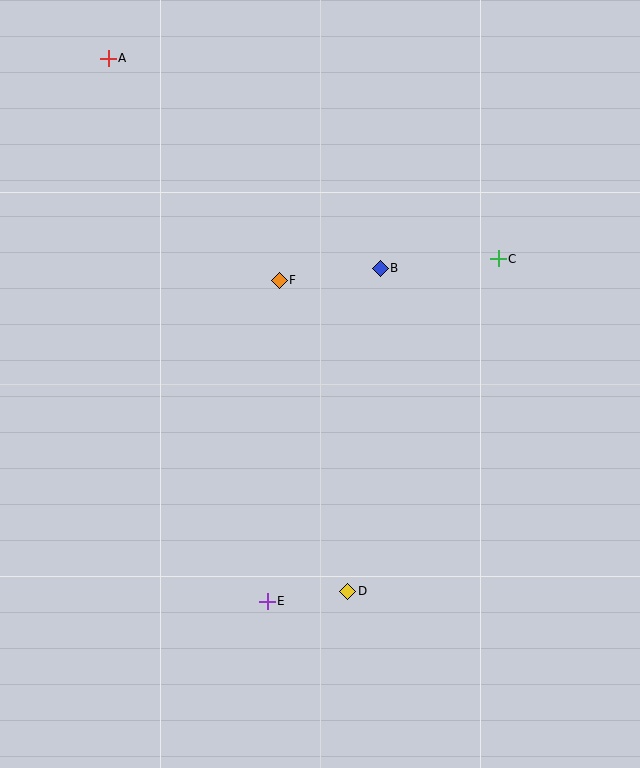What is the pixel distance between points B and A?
The distance between B and A is 344 pixels.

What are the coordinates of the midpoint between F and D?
The midpoint between F and D is at (313, 436).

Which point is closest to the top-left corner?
Point A is closest to the top-left corner.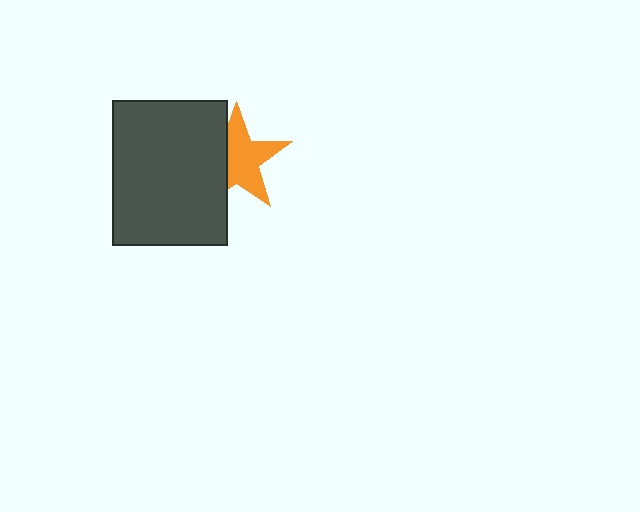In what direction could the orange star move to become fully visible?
The orange star could move right. That would shift it out from behind the dark gray rectangle entirely.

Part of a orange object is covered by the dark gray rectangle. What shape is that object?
It is a star.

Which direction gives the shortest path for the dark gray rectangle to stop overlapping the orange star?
Moving left gives the shortest separation.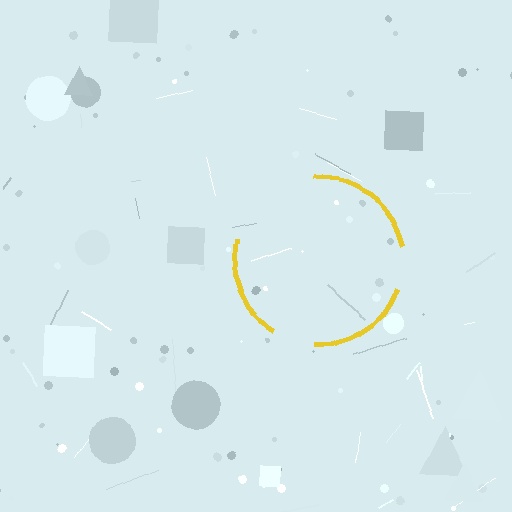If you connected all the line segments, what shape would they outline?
They would outline a circle.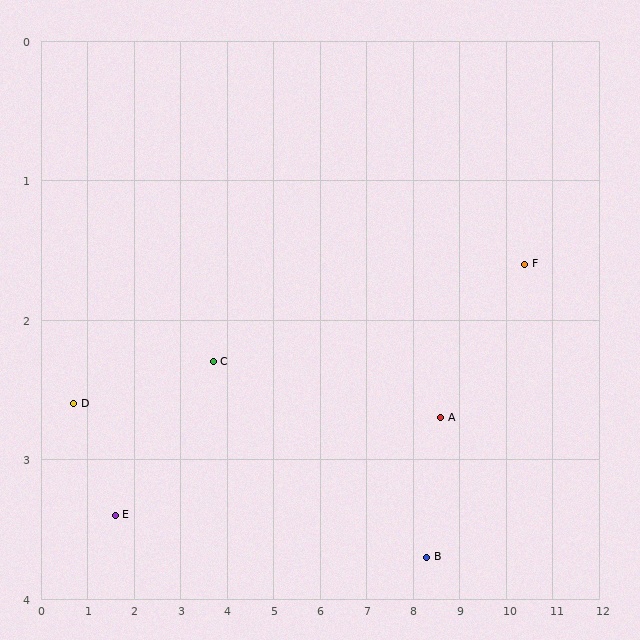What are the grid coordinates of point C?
Point C is at approximately (3.7, 2.3).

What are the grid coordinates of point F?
Point F is at approximately (10.4, 1.6).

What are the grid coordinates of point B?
Point B is at approximately (8.3, 3.7).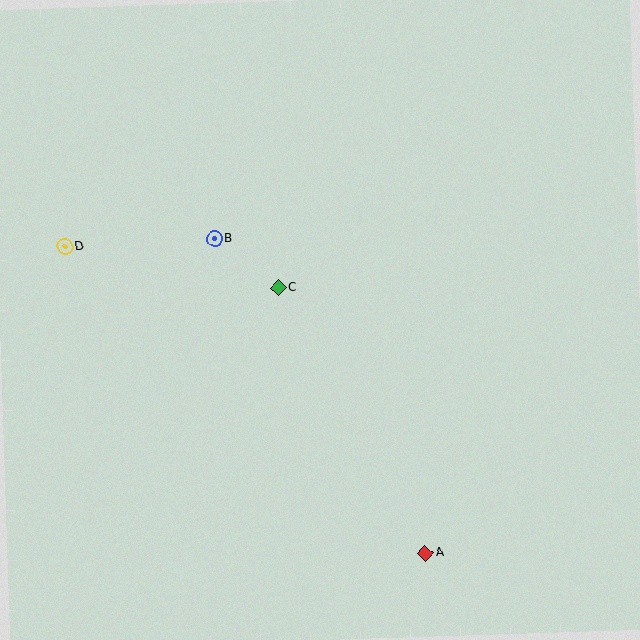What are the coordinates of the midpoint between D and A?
The midpoint between D and A is at (245, 400).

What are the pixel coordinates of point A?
Point A is at (425, 553).